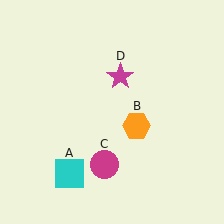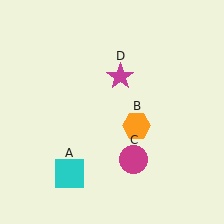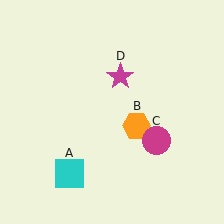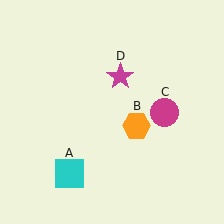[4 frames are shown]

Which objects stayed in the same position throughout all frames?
Cyan square (object A) and orange hexagon (object B) and magenta star (object D) remained stationary.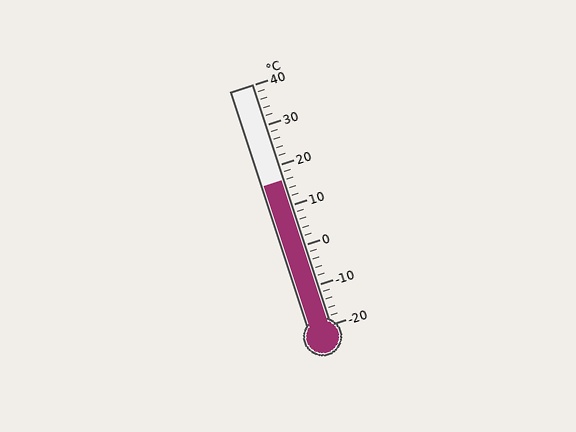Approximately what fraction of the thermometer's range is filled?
The thermometer is filled to approximately 60% of its range.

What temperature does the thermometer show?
The thermometer shows approximately 16°C.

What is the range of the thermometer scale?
The thermometer scale ranges from -20°C to 40°C.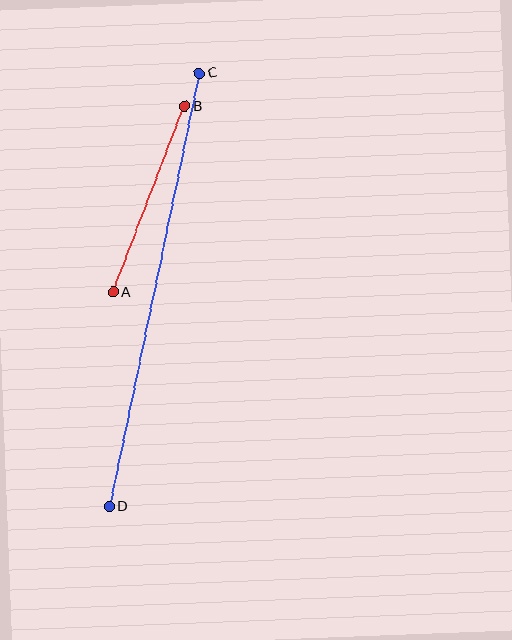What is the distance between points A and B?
The distance is approximately 199 pixels.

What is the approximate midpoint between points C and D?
The midpoint is at approximately (154, 290) pixels.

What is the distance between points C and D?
The distance is approximately 442 pixels.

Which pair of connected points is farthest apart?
Points C and D are farthest apart.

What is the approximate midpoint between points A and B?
The midpoint is at approximately (149, 199) pixels.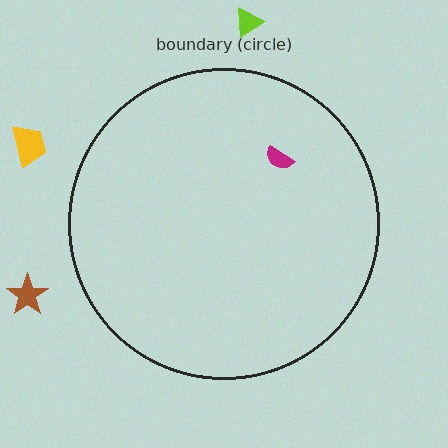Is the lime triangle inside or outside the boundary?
Outside.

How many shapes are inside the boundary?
1 inside, 3 outside.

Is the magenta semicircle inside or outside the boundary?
Inside.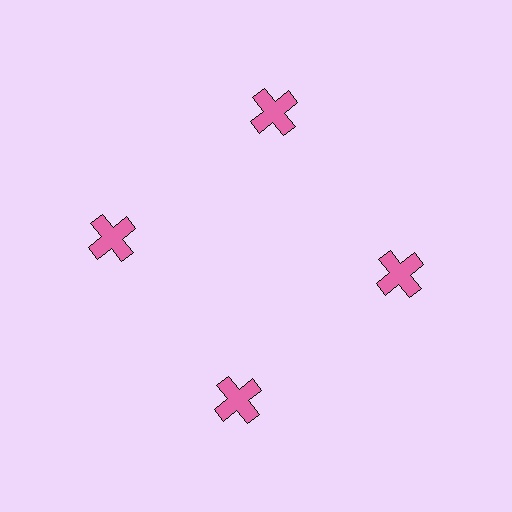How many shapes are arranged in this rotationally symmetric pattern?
There are 4 shapes, arranged in 4 groups of 1.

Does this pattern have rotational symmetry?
Yes, this pattern has 4-fold rotational symmetry. It looks the same after rotating 90 degrees around the center.